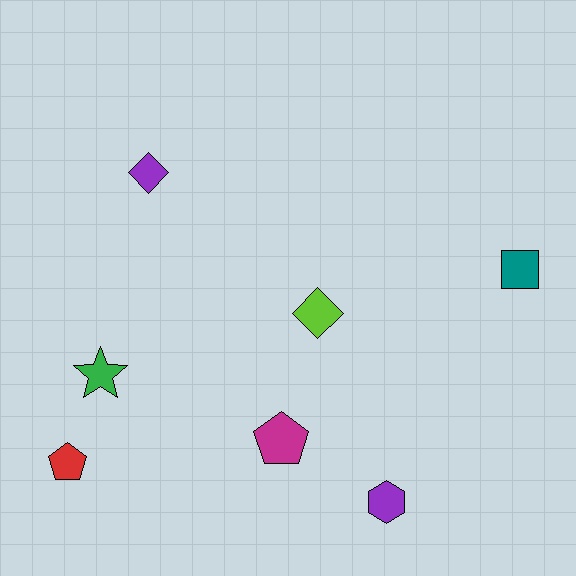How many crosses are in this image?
There are no crosses.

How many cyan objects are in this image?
There are no cyan objects.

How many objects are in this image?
There are 7 objects.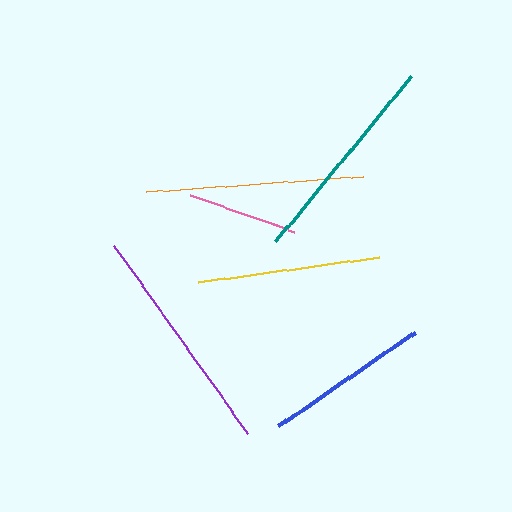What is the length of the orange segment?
The orange segment is approximately 218 pixels long.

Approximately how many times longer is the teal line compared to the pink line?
The teal line is approximately 1.9 times the length of the pink line.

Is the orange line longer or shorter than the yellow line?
The orange line is longer than the yellow line.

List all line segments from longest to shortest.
From longest to shortest: purple, orange, teal, yellow, blue, pink.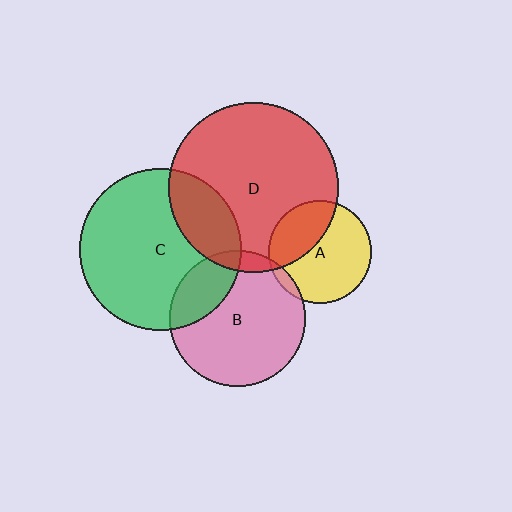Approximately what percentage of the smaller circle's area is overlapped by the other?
Approximately 25%.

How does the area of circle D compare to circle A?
Approximately 2.7 times.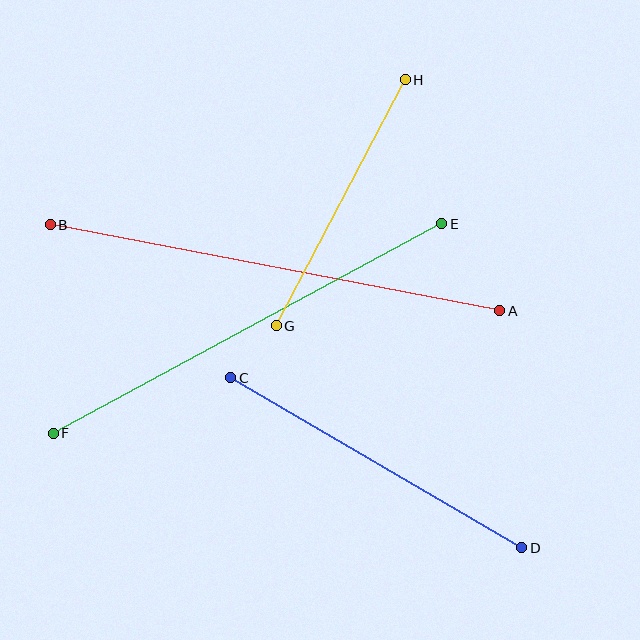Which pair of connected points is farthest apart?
Points A and B are farthest apart.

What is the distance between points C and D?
The distance is approximately 337 pixels.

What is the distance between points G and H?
The distance is approximately 278 pixels.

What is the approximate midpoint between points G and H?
The midpoint is at approximately (341, 203) pixels.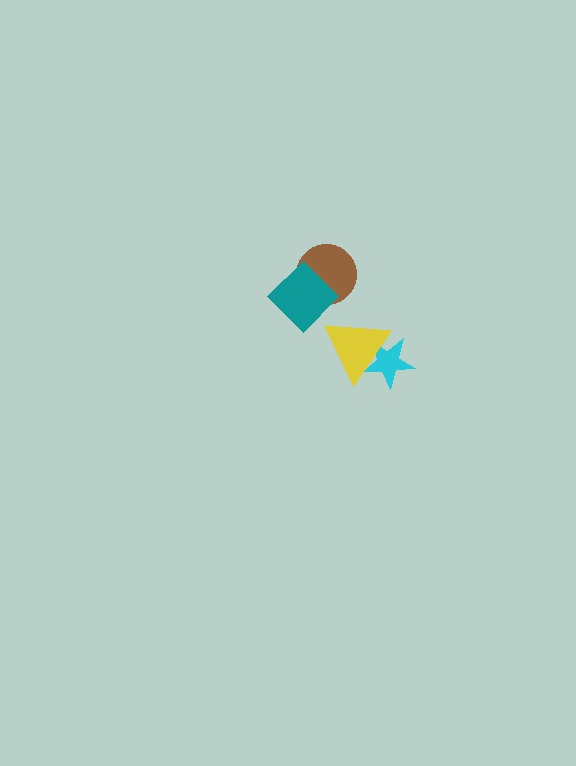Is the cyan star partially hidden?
Yes, it is partially covered by another shape.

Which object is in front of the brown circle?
The teal diamond is in front of the brown circle.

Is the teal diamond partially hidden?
No, no other shape covers it.